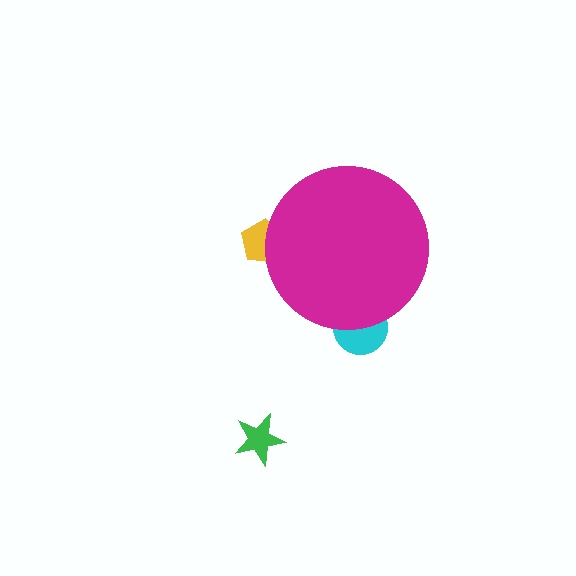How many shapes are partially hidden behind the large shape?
2 shapes are partially hidden.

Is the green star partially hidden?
No, the green star is fully visible.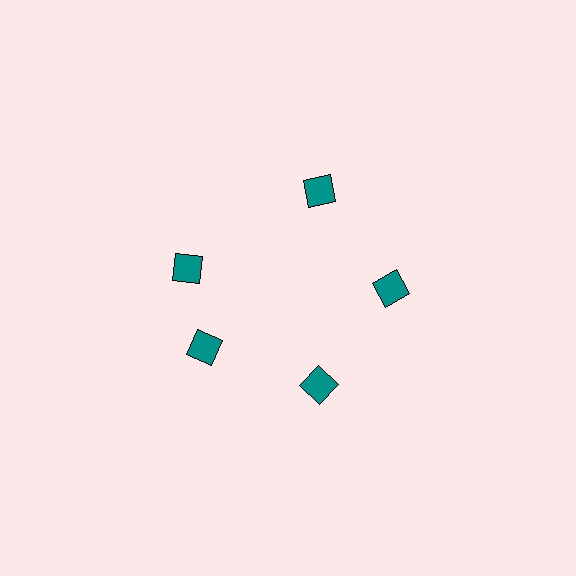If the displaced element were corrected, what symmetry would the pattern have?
It would have 5-fold rotational symmetry — the pattern would map onto itself every 72 degrees.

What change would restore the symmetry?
The symmetry would be restored by rotating it back into even spacing with its neighbors so that all 5 squares sit at equal angles and equal distance from the center.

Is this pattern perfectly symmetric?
No. The 5 teal squares are arranged in a ring, but one element near the 10 o'clock position is rotated out of alignment along the ring, breaking the 5-fold rotational symmetry.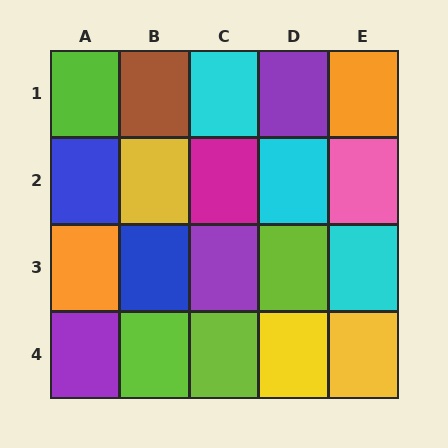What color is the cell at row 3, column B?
Blue.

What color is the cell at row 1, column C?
Cyan.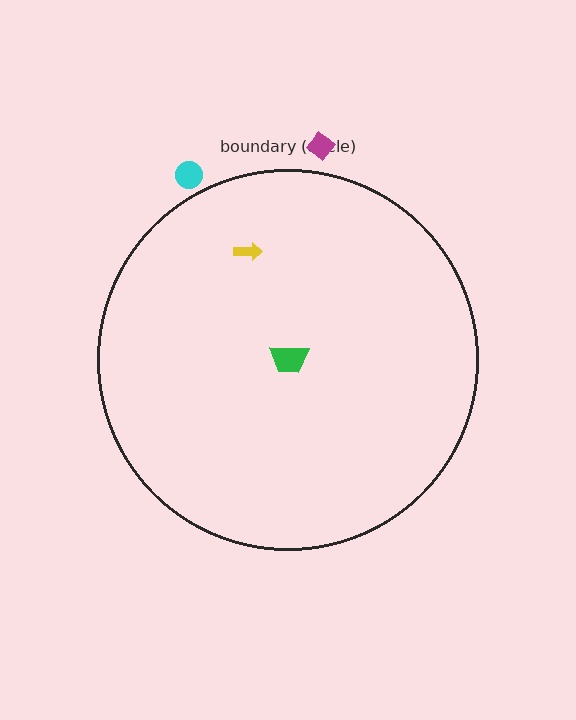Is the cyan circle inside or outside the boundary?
Outside.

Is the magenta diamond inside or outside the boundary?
Outside.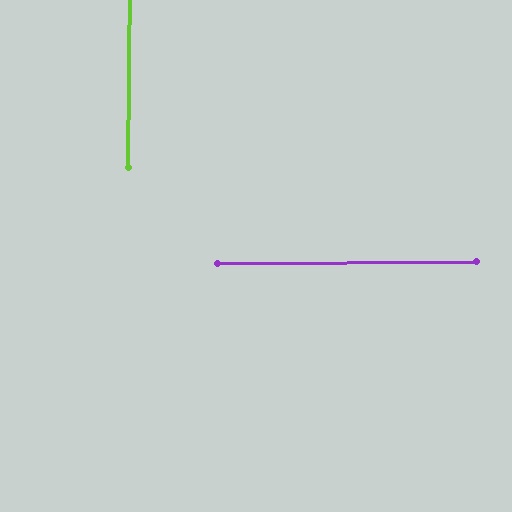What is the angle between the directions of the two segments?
Approximately 89 degrees.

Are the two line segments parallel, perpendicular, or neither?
Perpendicular — they meet at approximately 89°.